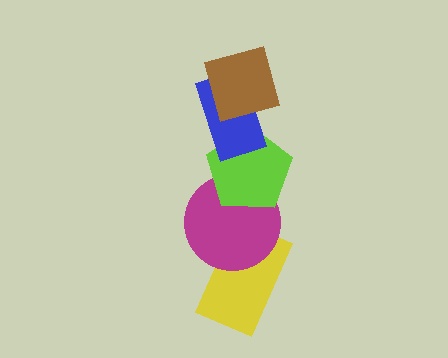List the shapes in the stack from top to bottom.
From top to bottom: the brown diamond, the blue rectangle, the lime pentagon, the magenta circle, the yellow rectangle.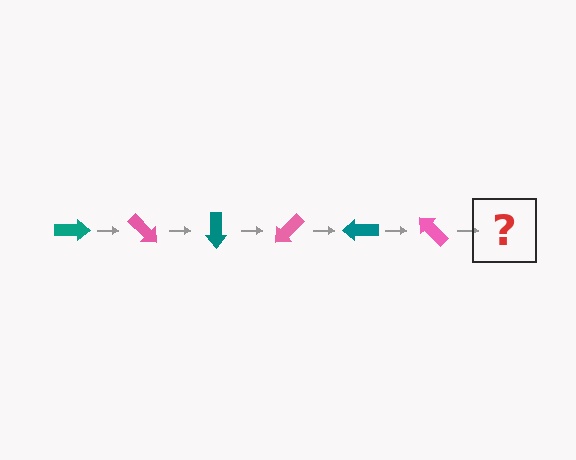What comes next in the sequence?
The next element should be a teal arrow, rotated 270 degrees from the start.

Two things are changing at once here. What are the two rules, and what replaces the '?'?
The two rules are that it rotates 45 degrees each step and the color cycles through teal and pink. The '?' should be a teal arrow, rotated 270 degrees from the start.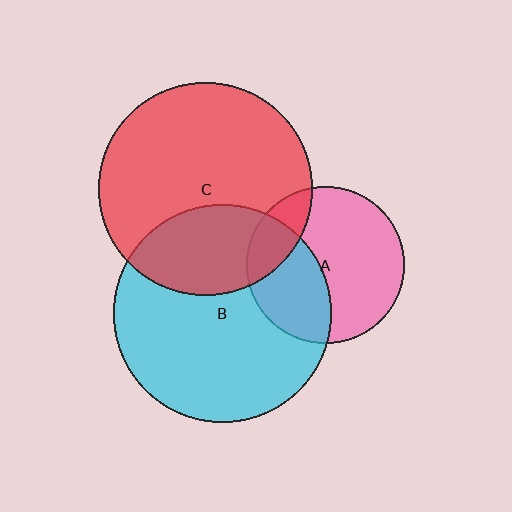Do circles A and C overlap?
Yes.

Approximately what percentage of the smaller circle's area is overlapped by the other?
Approximately 20%.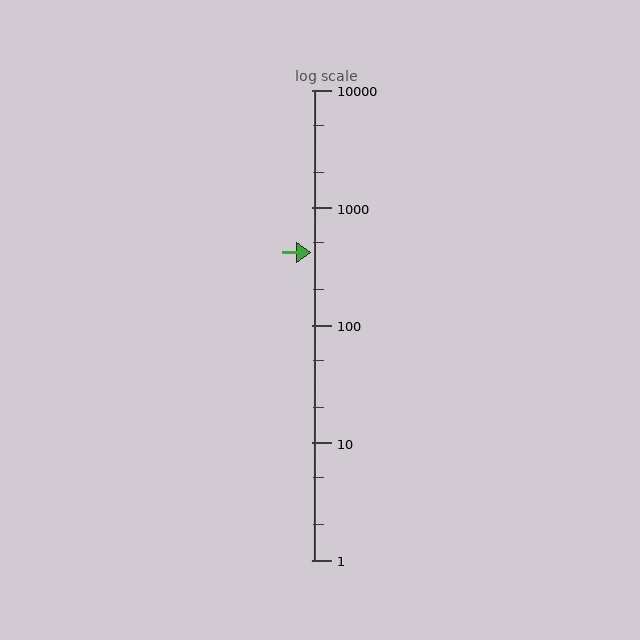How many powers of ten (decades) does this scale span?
The scale spans 4 decades, from 1 to 10000.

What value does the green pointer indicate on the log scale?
The pointer indicates approximately 410.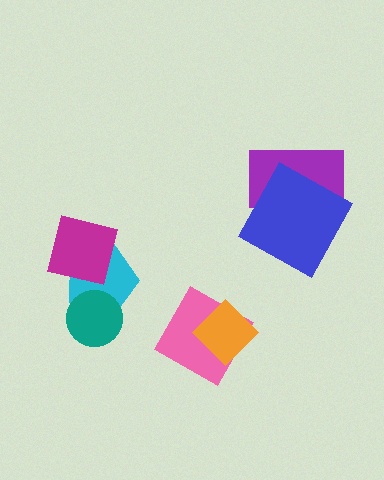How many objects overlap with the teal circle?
1 object overlaps with the teal circle.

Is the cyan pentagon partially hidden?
Yes, it is partially covered by another shape.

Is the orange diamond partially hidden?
No, no other shape covers it.